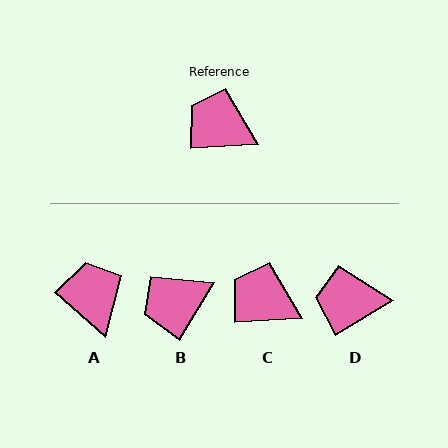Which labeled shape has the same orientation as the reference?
C.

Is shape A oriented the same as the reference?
No, it is off by about 45 degrees.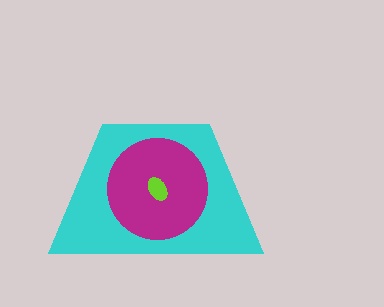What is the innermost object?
The lime ellipse.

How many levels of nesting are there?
3.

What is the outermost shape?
The cyan trapezoid.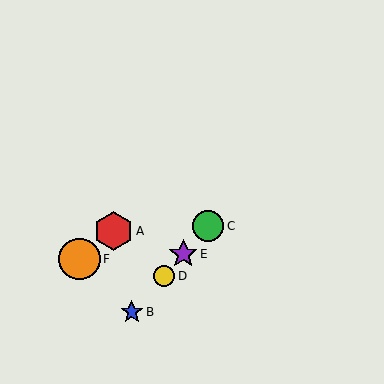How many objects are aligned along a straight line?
4 objects (B, C, D, E) are aligned along a straight line.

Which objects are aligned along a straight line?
Objects B, C, D, E are aligned along a straight line.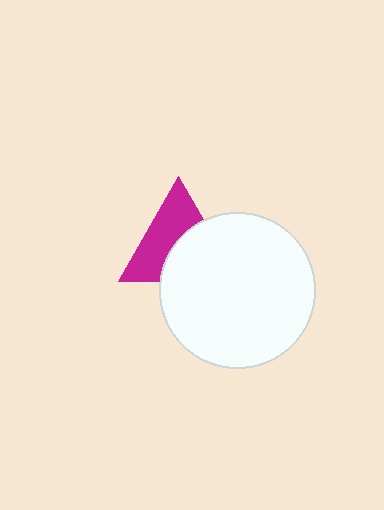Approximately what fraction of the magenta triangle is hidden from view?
Roughly 46% of the magenta triangle is hidden behind the white circle.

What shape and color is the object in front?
The object in front is a white circle.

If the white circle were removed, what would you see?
You would see the complete magenta triangle.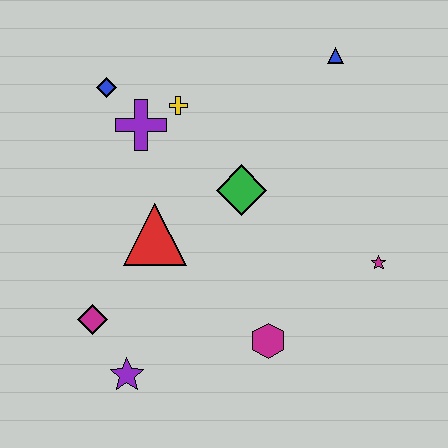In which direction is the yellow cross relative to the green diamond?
The yellow cross is above the green diamond.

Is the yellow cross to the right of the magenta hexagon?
No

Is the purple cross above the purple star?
Yes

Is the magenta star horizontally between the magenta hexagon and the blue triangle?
No